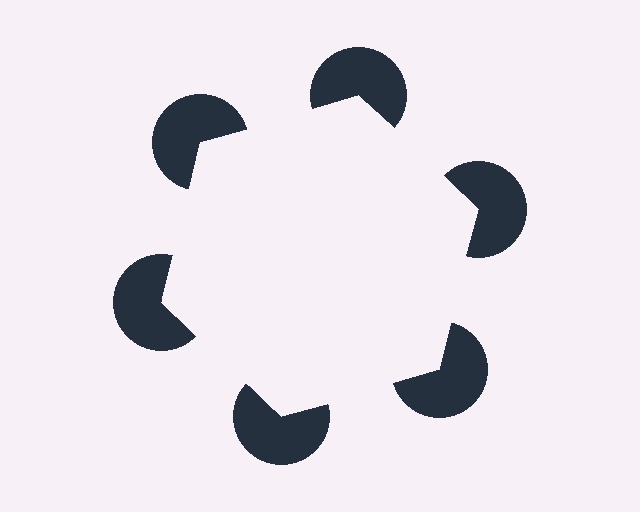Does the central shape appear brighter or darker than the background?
It typically appears slightly brighter than the background, even though no actual brightness change is drawn.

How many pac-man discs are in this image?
There are 6 — one at each vertex of the illusory hexagon.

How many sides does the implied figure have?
6 sides.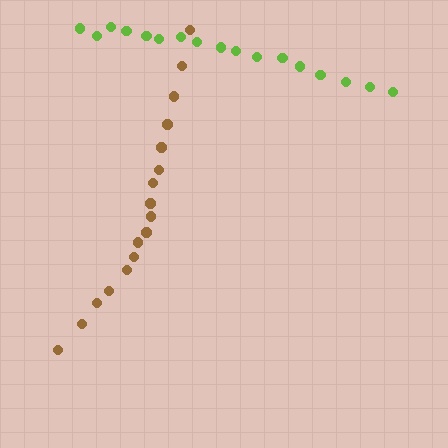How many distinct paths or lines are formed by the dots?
There are 2 distinct paths.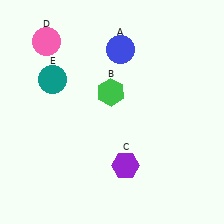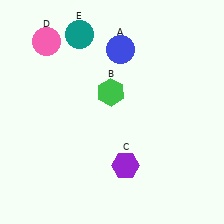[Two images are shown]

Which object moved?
The teal circle (E) moved up.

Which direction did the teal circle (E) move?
The teal circle (E) moved up.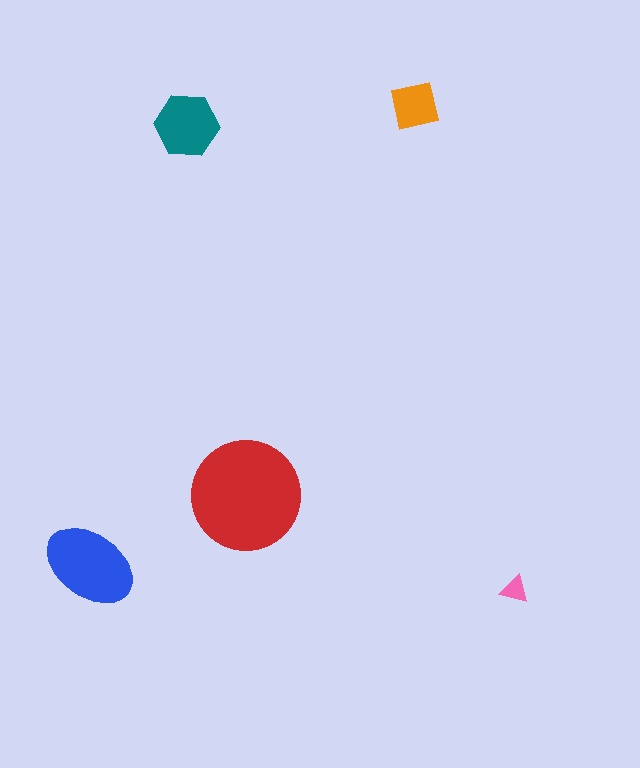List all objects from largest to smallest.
The red circle, the blue ellipse, the teal hexagon, the orange square, the pink triangle.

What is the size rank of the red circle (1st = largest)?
1st.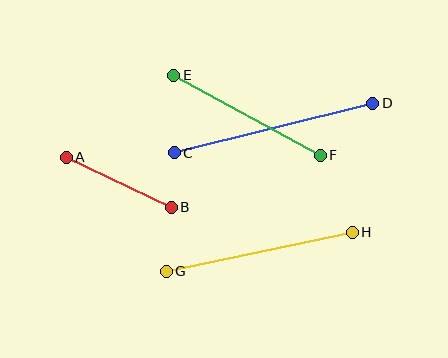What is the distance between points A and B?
The distance is approximately 116 pixels.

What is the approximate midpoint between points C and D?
The midpoint is at approximately (274, 128) pixels.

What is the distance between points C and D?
The distance is approximately 204 pixels.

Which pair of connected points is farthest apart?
Points C and D are farthest apart.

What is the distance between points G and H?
The distance is approximately 190 pixels.